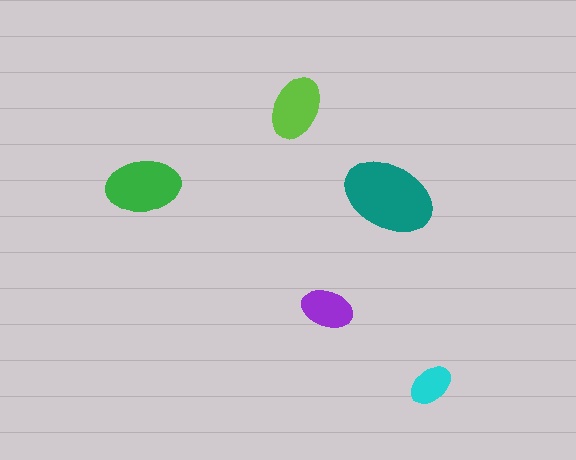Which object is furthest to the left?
The green ellipse is leftmost.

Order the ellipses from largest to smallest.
the teal one, the green one, the lime one, the purple one, the cyan one.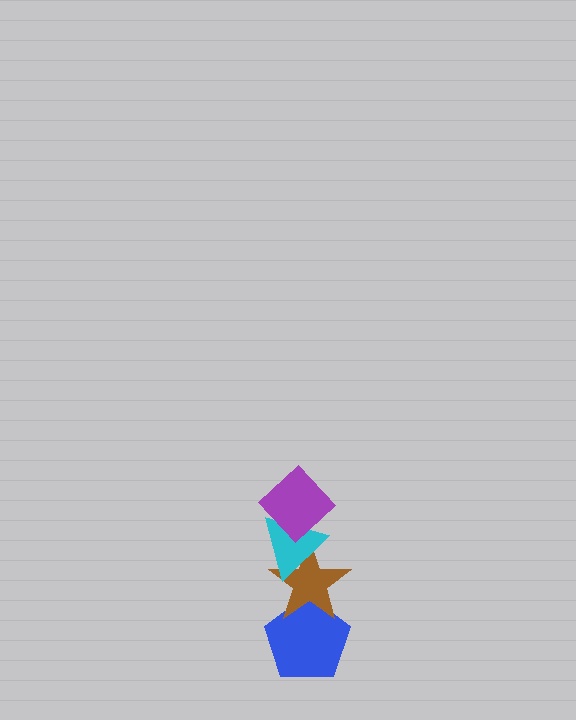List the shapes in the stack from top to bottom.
From top to bottom: the purple diamond, the cyan triangle, the brown star, the blue pentagon.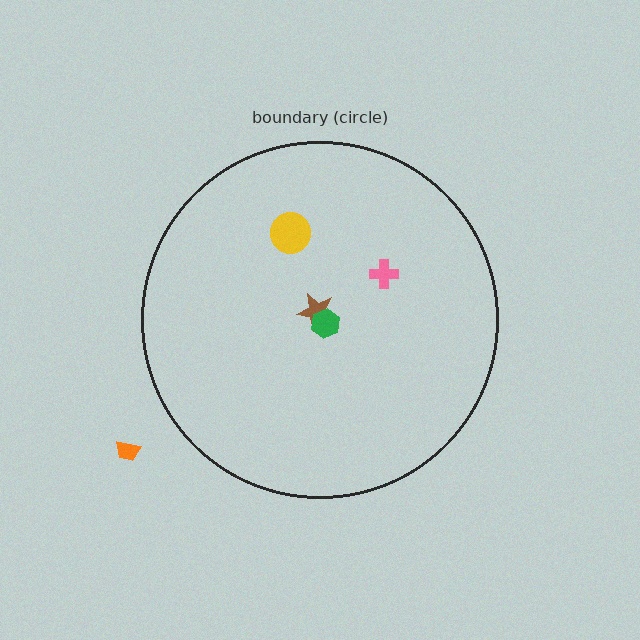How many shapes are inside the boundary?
4 inside, 1 outside.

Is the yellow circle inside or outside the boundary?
Inside.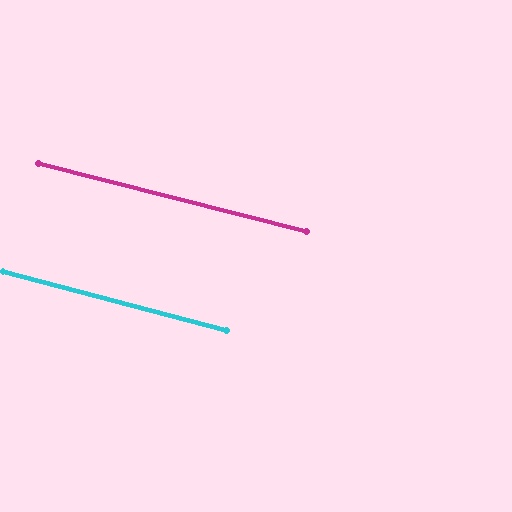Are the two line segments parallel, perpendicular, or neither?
Parallel — their directions differ by only 0.5°.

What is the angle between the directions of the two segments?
Approximately 0 degrees.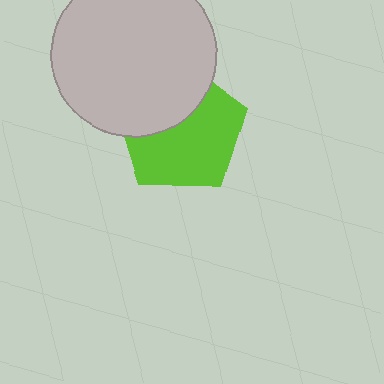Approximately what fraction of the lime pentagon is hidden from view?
Roughly 38% of the lime pentagon is hidden behind the light gray circle.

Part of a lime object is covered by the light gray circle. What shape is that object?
It is a pentagon.